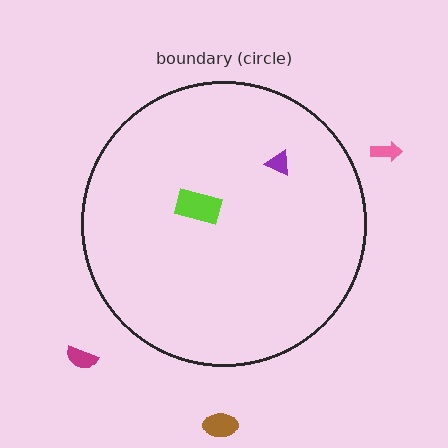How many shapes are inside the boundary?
2 inside, 3 outside.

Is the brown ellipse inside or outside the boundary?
Outside.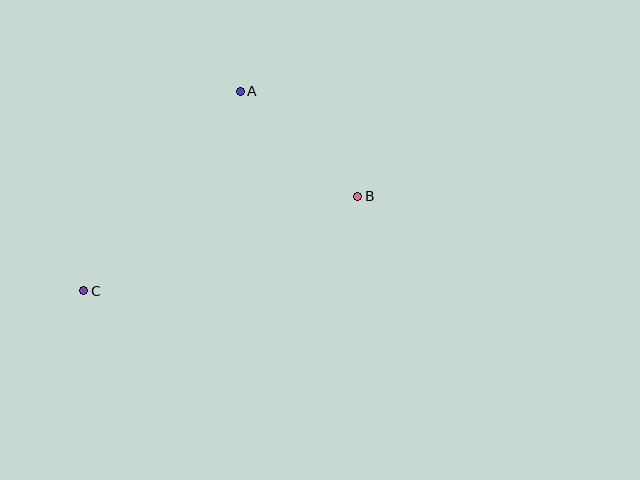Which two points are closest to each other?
Points A and B are closest to each other.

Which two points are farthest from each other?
Points B and C are farthest from each other.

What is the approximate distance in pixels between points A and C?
The distance between A and C is approximately 254 pixels.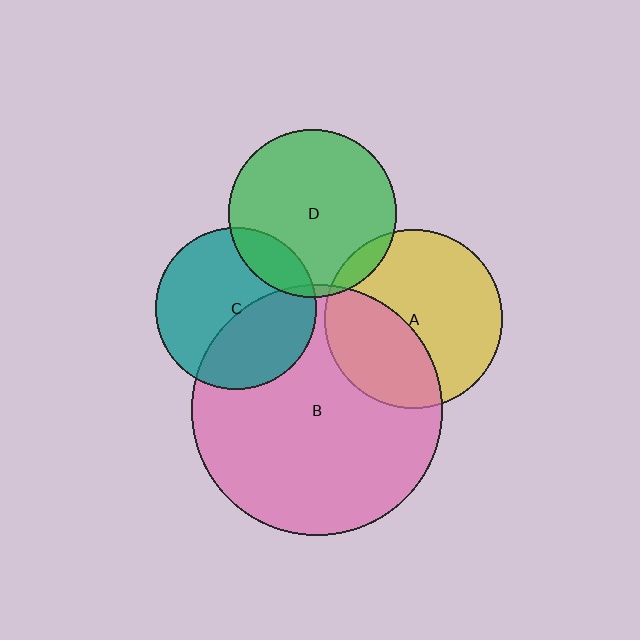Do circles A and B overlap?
Yes.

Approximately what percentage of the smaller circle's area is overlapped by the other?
Approximately 35%.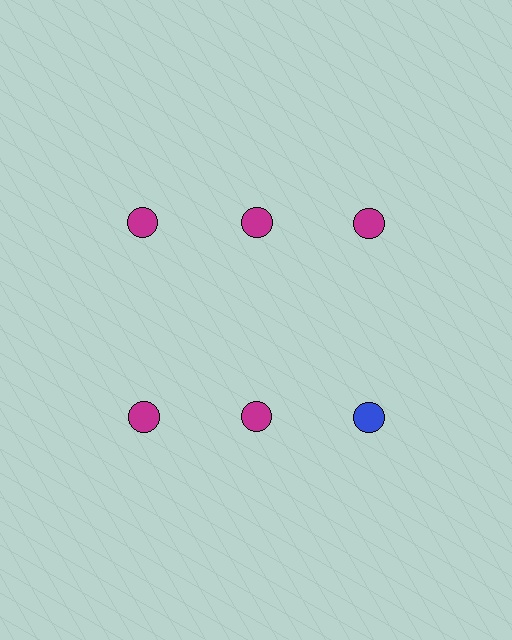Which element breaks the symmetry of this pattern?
The blue circle in the second row, center column breaks the symmetry. All other shapes are magenta circles.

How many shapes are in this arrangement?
There are 6 shapes arranged in a grid pattern.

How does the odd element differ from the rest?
It has a different color: blue instead of magenta.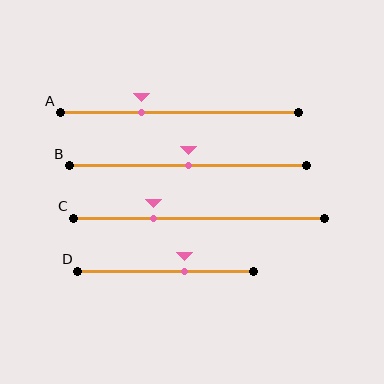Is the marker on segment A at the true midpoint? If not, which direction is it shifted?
No, the marker on segment A is shifted to the left by about 16% of the segment length.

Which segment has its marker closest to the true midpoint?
Segment B has its marker closest to the true midpoint.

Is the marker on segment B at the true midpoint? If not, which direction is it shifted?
Yes, the marker on segment B is at the true midpoint.